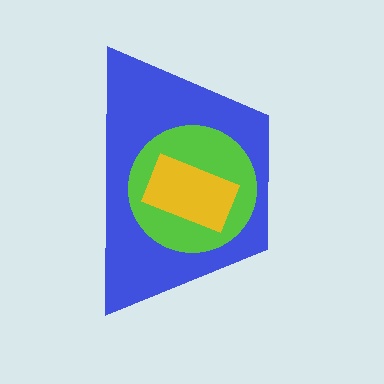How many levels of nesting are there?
3.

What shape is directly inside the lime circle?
The yellow rectangle.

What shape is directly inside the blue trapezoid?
The lime circle.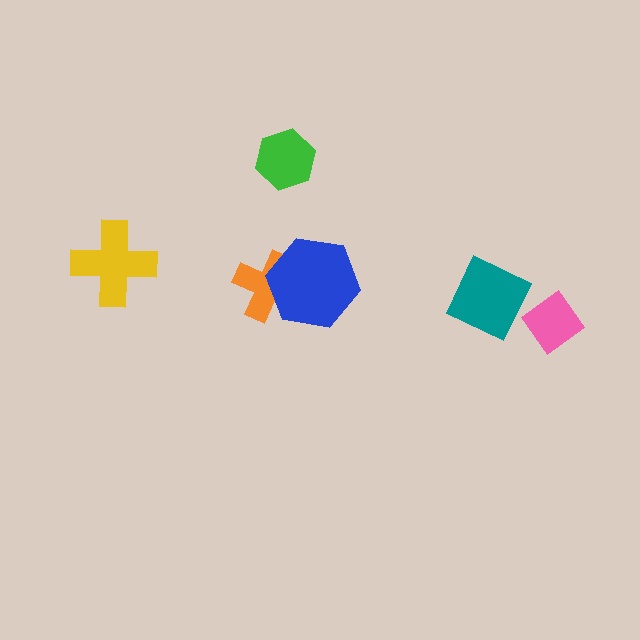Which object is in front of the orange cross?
The blue hexagon is in front of the orange cross.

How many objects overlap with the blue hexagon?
1 object overlaps with the blue hexagon.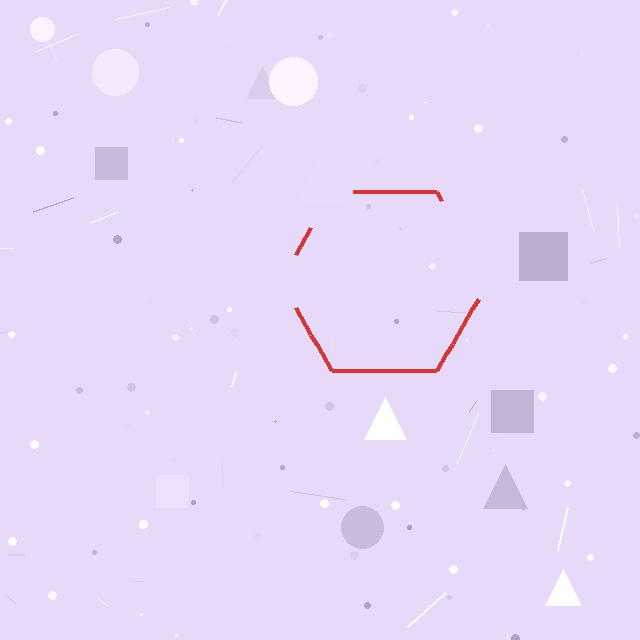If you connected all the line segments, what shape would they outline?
They would outline a hexagon.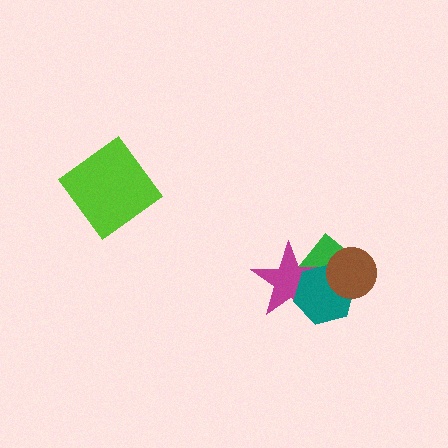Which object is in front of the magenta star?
The teal hexagon is in front of the magenta star.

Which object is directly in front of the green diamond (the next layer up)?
The magenta star is directly in front of the green diamond.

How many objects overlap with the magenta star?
2 objects overlap with the magenta star.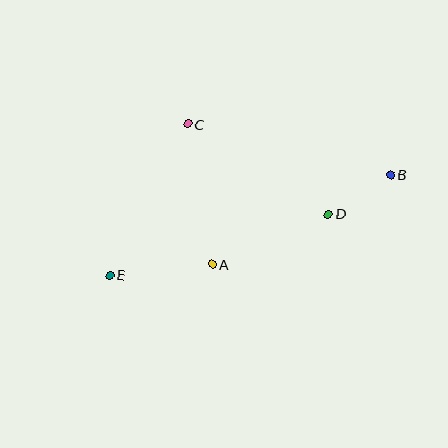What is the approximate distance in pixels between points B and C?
The distance between B and C is approximately 209 pixels.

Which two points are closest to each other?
Points B and D are closest to each other.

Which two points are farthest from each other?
Points B and E are farthest from each other.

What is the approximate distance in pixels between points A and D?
The distance between A and D is approximately 126 pixels.